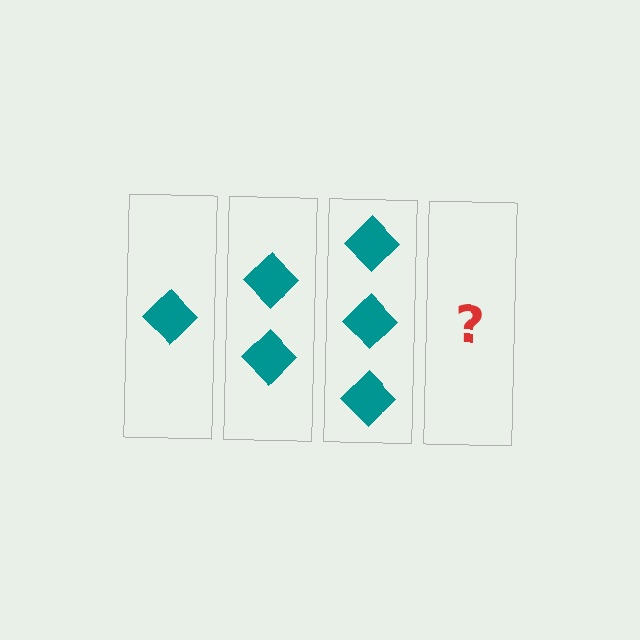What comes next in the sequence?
The next element should be 4 diamonds.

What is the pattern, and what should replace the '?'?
The pattern is that each step adds one more diamond. The '?' should be 4 diamonds.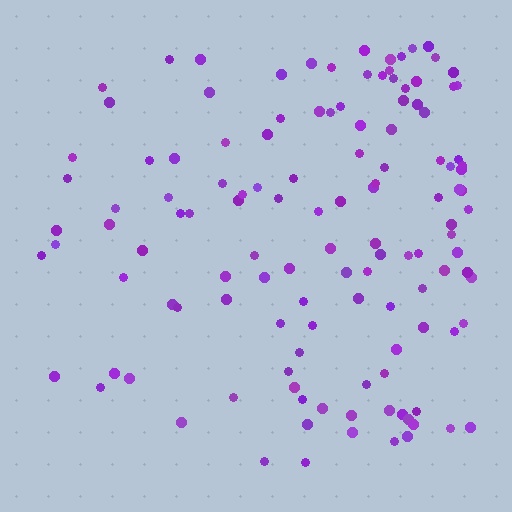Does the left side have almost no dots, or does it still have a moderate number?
Still a moderate number, just noticeably fewer than the right.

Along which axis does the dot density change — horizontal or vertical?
Horizontal.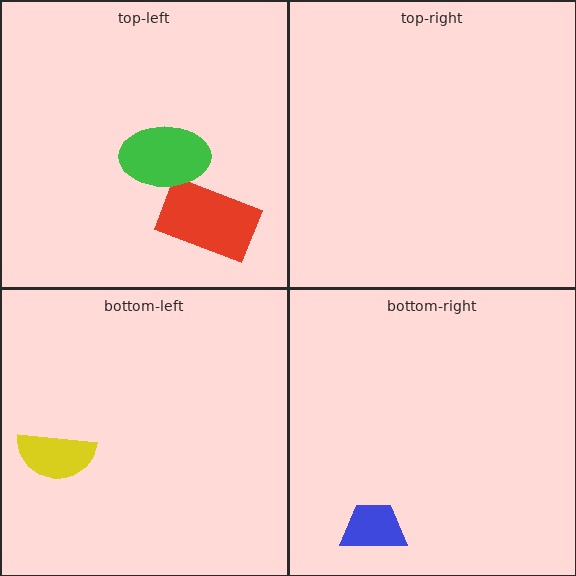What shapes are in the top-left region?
The red rectangle, the green ellipse.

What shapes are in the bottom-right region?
The blue trapezoid.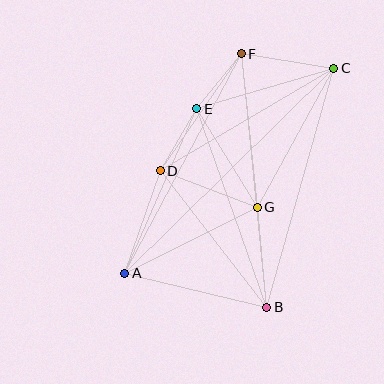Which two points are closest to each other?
Points E and F are closest to each other.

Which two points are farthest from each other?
Points A and C are farthest from each other.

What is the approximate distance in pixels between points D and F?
The distance between D and F is approximately 142 pixels.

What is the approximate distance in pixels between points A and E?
The distance between A and E is approximately 180 pixels.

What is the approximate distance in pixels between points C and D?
The distance between C and D is approximately 202 pixels.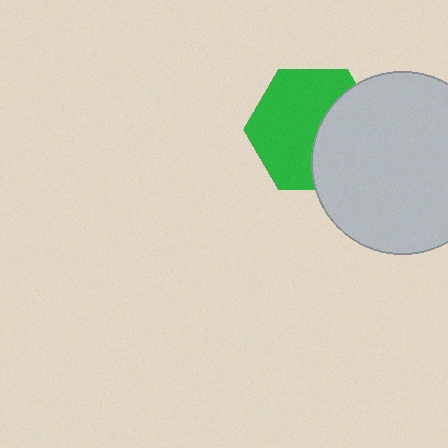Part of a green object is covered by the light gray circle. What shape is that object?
It is a hexagon.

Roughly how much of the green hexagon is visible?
About half of it is visible (roughly 61%).